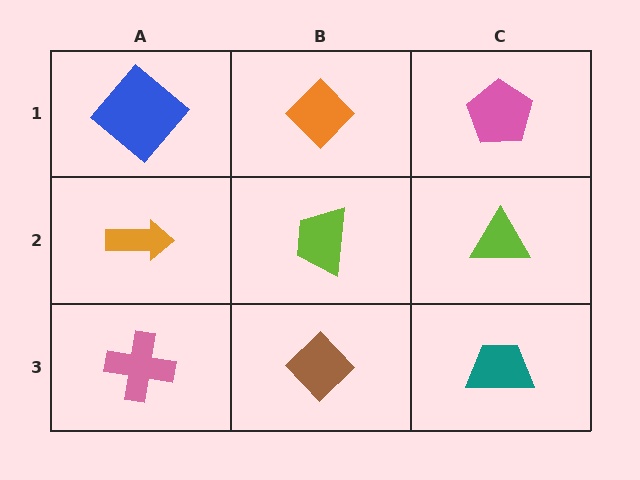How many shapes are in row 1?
3 shapes.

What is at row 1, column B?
An orange diamond.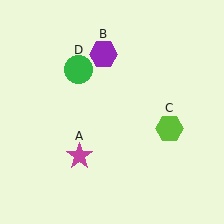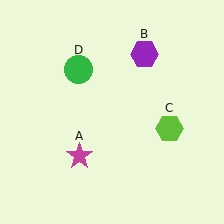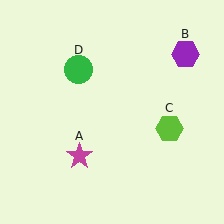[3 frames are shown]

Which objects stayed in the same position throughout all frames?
Magenta star (object A) and lime hexagon (object C) and green circle (object D) remained stationary.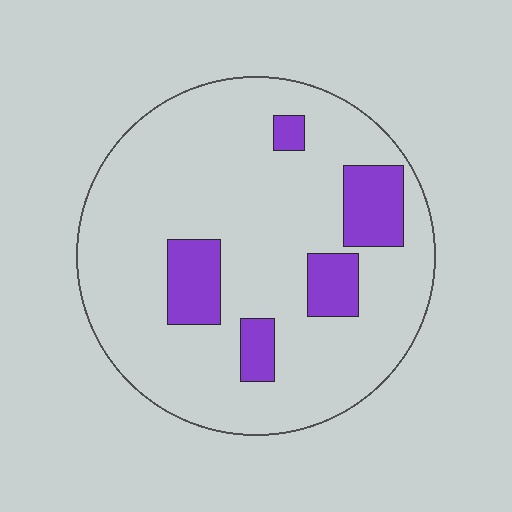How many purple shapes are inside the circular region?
5.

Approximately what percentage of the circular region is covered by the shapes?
Approximately 15%.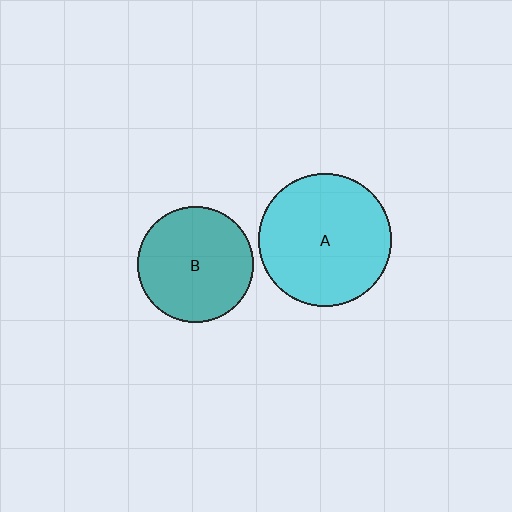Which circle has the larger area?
Circle A (cyan).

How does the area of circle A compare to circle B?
Approximately 1.3 times.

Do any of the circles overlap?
No, none of the circles overlap.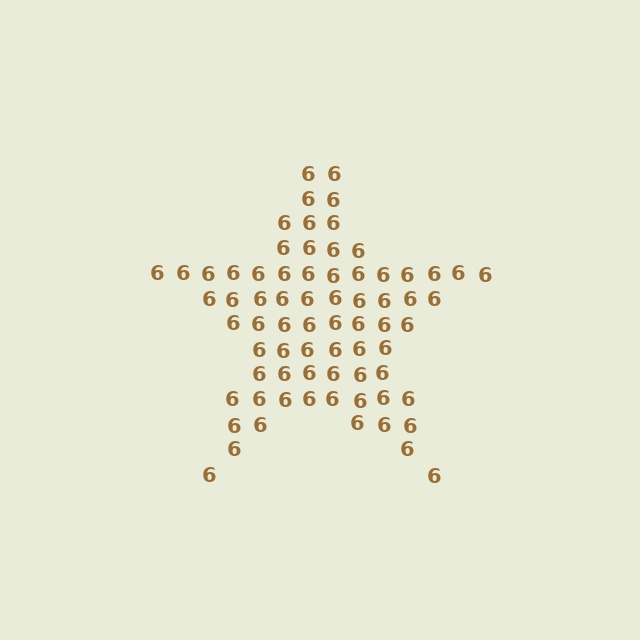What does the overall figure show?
The overall figure shows a star.